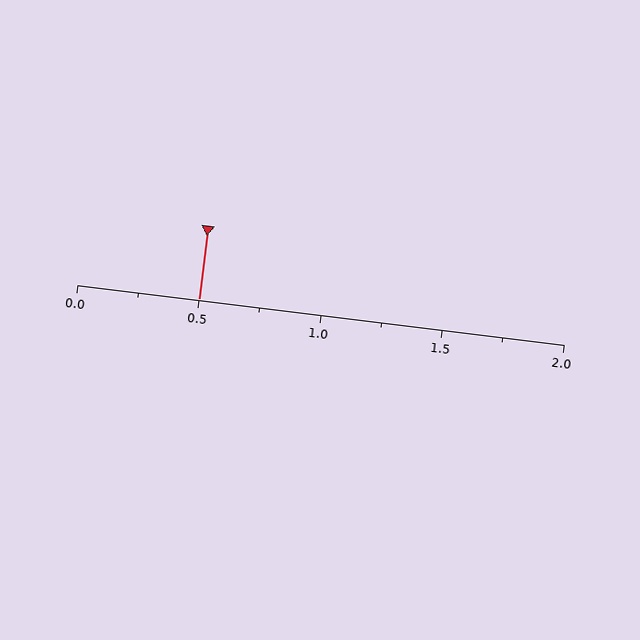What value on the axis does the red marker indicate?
The marker indicates approximately 0.5.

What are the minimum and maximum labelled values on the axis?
The axis runs from 0.0 to 2.0.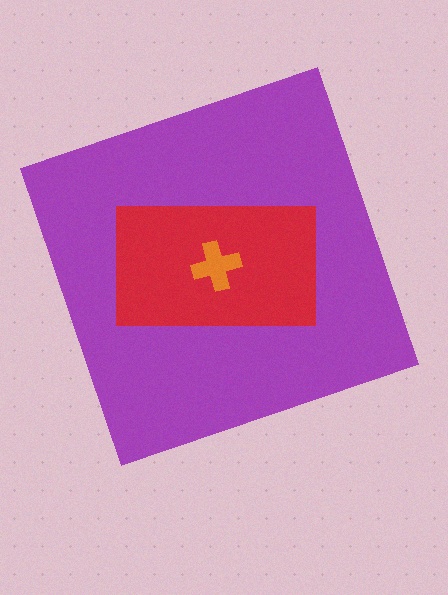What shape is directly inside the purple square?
The red rectangle.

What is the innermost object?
The orange cross.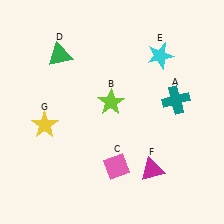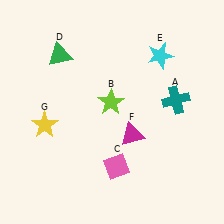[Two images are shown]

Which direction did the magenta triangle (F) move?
The magenta triangle (F) moved up.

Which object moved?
The magenta triangle (F) moved up.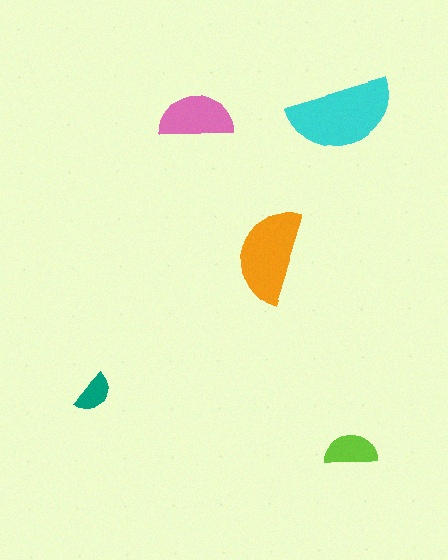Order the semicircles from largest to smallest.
the cyan one, the orange one, the pink one, the lime one, the teal one.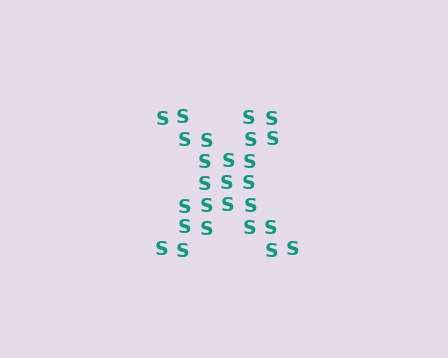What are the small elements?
The small elements are letter S's.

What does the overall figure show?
The overall figure shows the letter X.